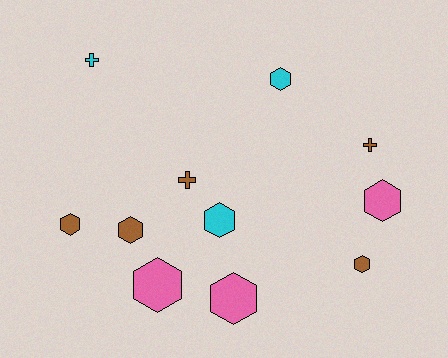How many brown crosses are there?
There are 2 brown crosses.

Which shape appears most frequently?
Hexagon, with 8 objects.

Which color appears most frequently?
Brown, with 5 objects.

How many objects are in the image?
There are 11 objects.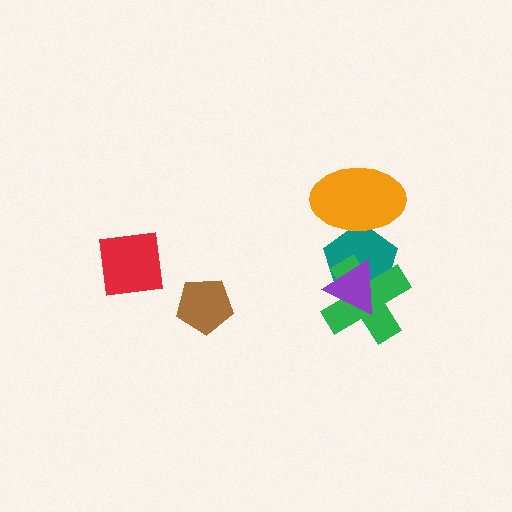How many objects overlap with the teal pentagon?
3 objects overlap with the teal pentagon.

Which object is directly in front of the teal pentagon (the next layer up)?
The green cross is directly in front of the teal pentagon.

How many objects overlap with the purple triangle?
2 objects overlap with the purple triangle.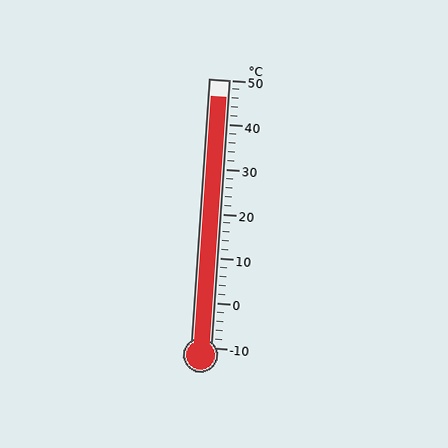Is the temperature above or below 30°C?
The temperature is above 30°C.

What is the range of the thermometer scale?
The thermometer scale ranges from -10°C to 50°C.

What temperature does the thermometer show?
The thermometer shows approximately 46°C.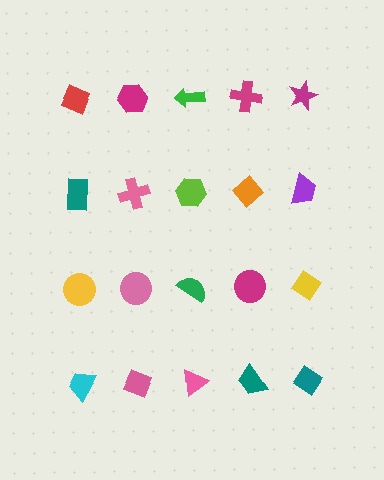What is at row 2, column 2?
A pink cross.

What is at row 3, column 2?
A pink circle.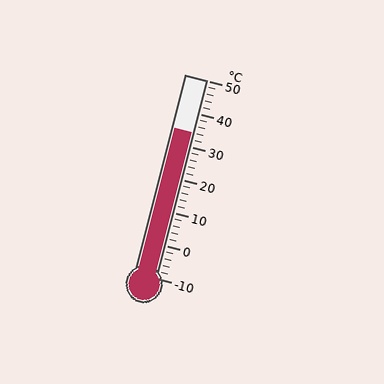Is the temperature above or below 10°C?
The temperature is above 10°C.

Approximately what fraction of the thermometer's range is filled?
The thermometer is filled to approximately 75% of its range.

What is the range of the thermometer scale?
The thermometer scale ranges from -10°C to 50°C.